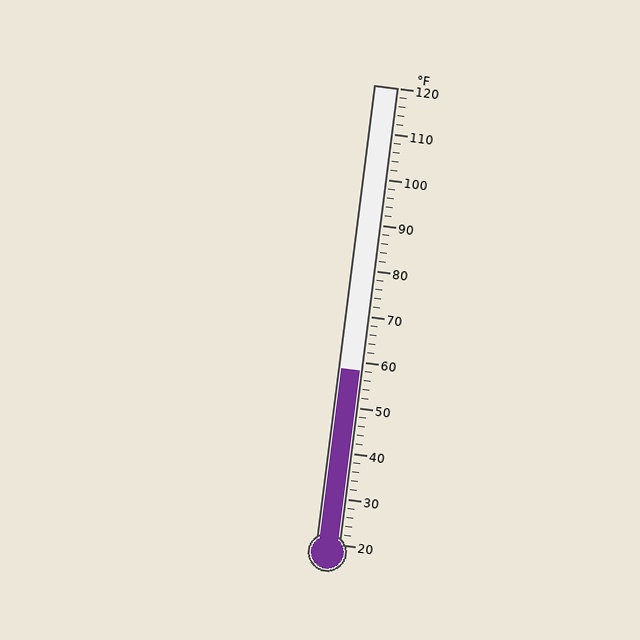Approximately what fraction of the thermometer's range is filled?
The thermometer is filled to approximately 40% of its range.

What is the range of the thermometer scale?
The thermometer scale ranges from 20°F to 120°F.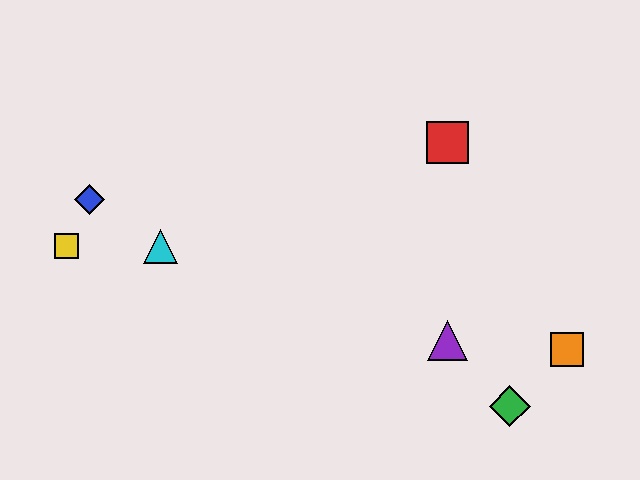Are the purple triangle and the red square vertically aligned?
Yes, both are at x≈448.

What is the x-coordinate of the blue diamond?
The blue diamond is at x≈90.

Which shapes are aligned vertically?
The red square, the purple triangle are aligned vertically.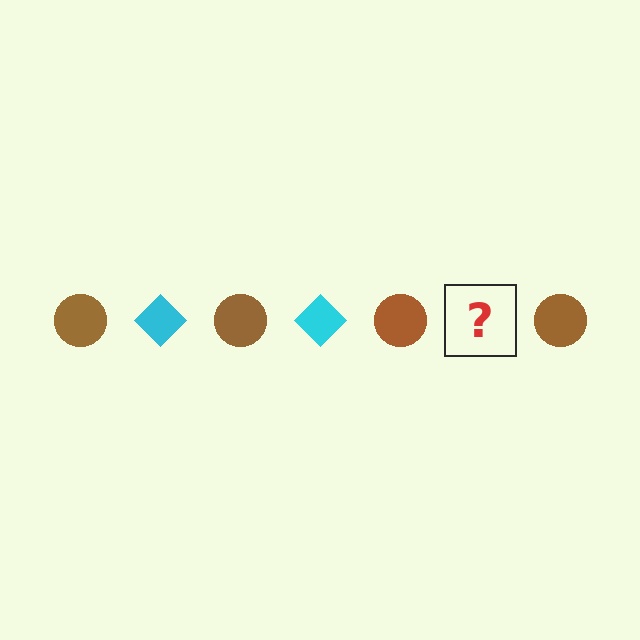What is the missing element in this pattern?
The missing element is a cyan diamond.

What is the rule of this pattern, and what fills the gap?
The rule is that the pattern alternates between brown circle and cyan diamond. The gap should be filled with a cyan diamond.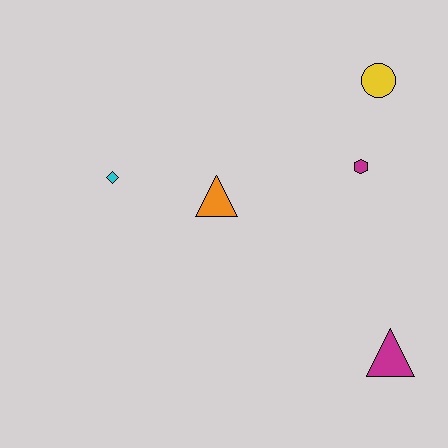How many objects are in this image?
There are 5 objects.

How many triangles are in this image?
There are 2 triangles.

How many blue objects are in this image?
There are no blue objects.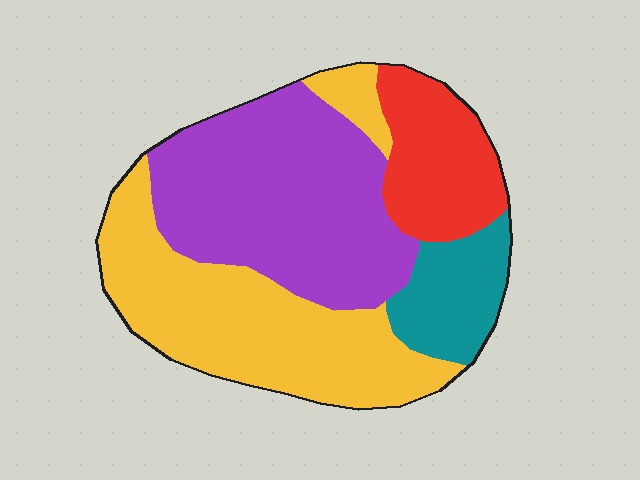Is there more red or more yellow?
Yellow.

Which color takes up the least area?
Teal, at roughly 10%.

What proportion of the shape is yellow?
Yellow takes up about three eighths (3/8) of the shape.